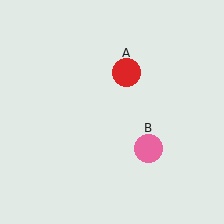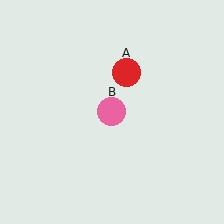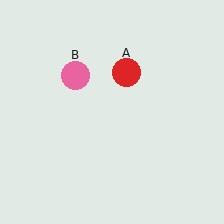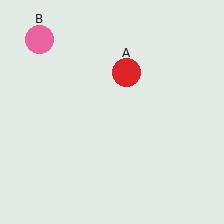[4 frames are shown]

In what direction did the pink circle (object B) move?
The pink circle (object B) moved up and to the left.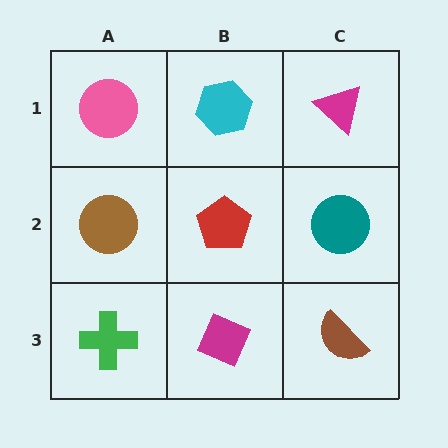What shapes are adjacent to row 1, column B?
A red pentagon (row 2, column B), a pink circle (row 1, column A), a magenta triangle (row 1, column C).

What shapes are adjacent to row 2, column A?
A pink circle (row 1, column A), a green cross (row 3, column A), a red pentagon (row 2, column B).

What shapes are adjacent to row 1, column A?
A brown circle (row 2, column A), a cyan hexagon (row 1, column B).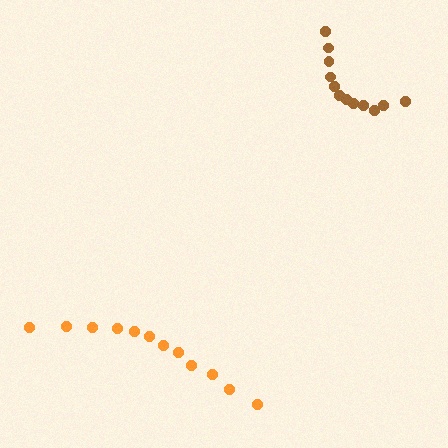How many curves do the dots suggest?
There are 2 distinct paths.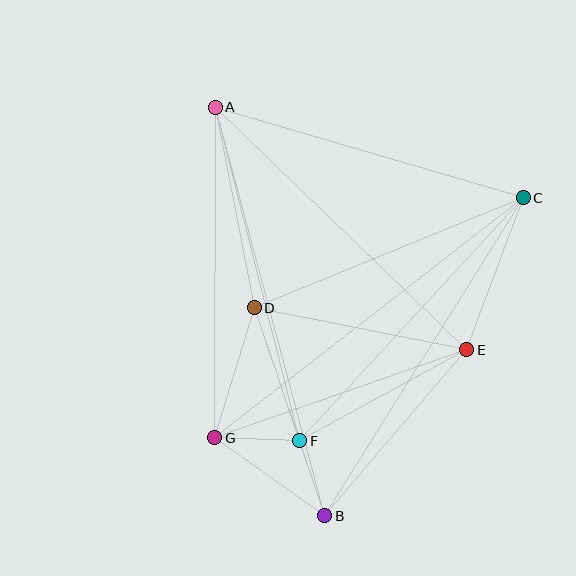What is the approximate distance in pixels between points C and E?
The distance between C and E is approximately 162 pixels.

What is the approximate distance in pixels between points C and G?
The distance between C and G is approximately 391 pixels.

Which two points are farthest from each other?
Points A and B are farthest from each other.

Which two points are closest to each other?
Points B and F are closest to each other.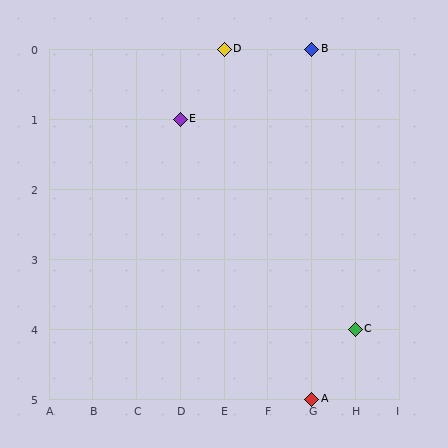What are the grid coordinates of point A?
Point A is at grid coordinates (G, 5).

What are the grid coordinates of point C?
Point C is at grid coordinates (H, 4).